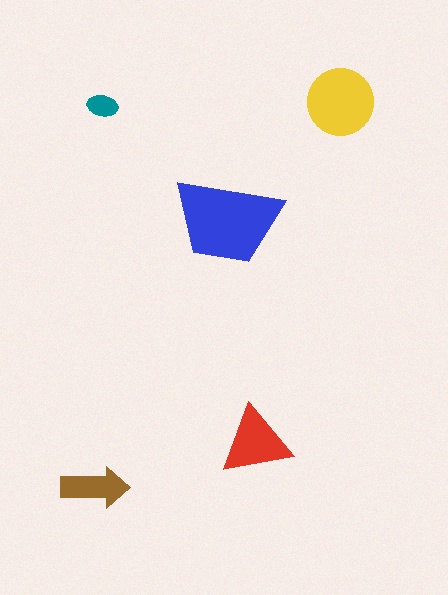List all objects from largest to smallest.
The blue trapezoid, the yellow circle, the red triangle, the brown arrow, the teal ellipse.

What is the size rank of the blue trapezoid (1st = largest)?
1st.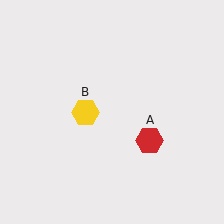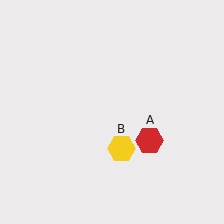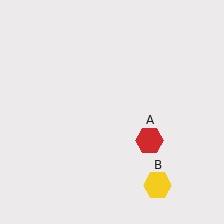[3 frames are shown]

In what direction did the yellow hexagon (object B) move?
The yellow hexagon (object B) moved down and to the right.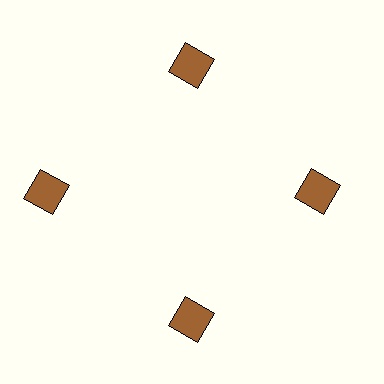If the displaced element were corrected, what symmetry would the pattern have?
It would have 4-fold rotational symmetry — the pattern would map onto itself every 90 degrees.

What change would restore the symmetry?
The symmetry would be restored by moving it inward, back onto the ring so that all 4 squares sit at equal angles and equal distance from the center.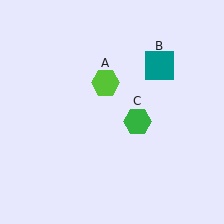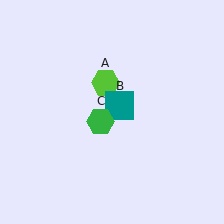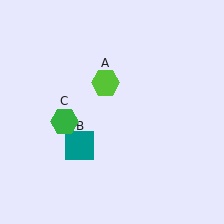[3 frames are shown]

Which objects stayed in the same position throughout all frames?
Lime hexagon (object A) remained stationary.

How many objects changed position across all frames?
2 objects changed position: teal square (object B), green hexagon (object C).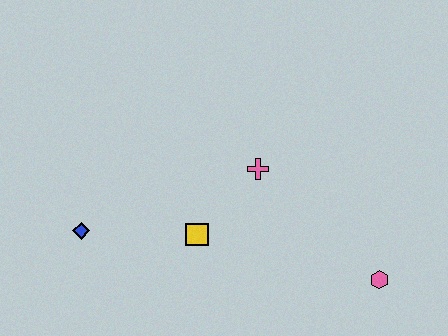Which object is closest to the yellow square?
The pink cross is closest to the yellow square.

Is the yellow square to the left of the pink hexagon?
Yes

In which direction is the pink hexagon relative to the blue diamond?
The pink hexagon is to the right of the blue diamond.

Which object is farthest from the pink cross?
The blue diamond is farthest from the pink cross.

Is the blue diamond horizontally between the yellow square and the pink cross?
No